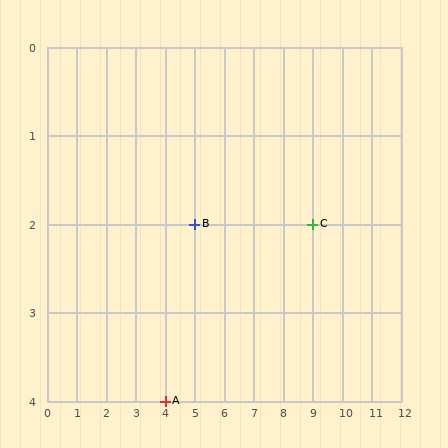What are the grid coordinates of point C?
Point C is at grid coordinates (9, 2).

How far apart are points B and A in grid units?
Points B and A are 1 column and 2 rows apart (about 2.2 grid units diagonally).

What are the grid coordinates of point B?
Point B is at grid coordinates (5, 2).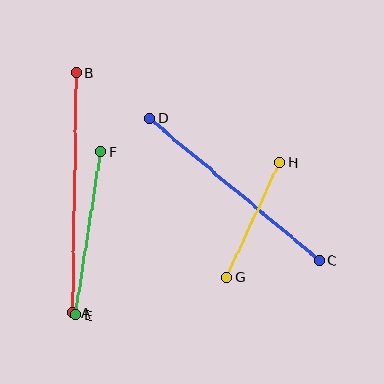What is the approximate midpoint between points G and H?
The midpoint is at approximately (253, 220) pixels.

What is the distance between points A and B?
The distance is approximately 240 pixels.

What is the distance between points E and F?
The distance is approximately 165 pixels.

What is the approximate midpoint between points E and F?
The midpoint is at approximately (88, 233) pixels.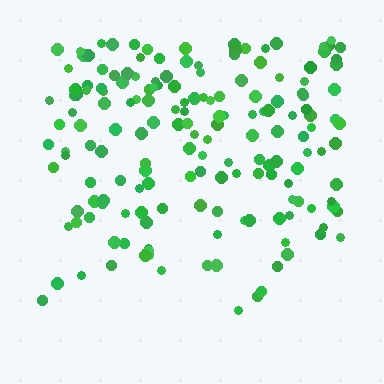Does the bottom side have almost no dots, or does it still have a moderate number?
Still a moderate number, just noticeably fewer than the top.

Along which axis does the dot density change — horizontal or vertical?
Vertical.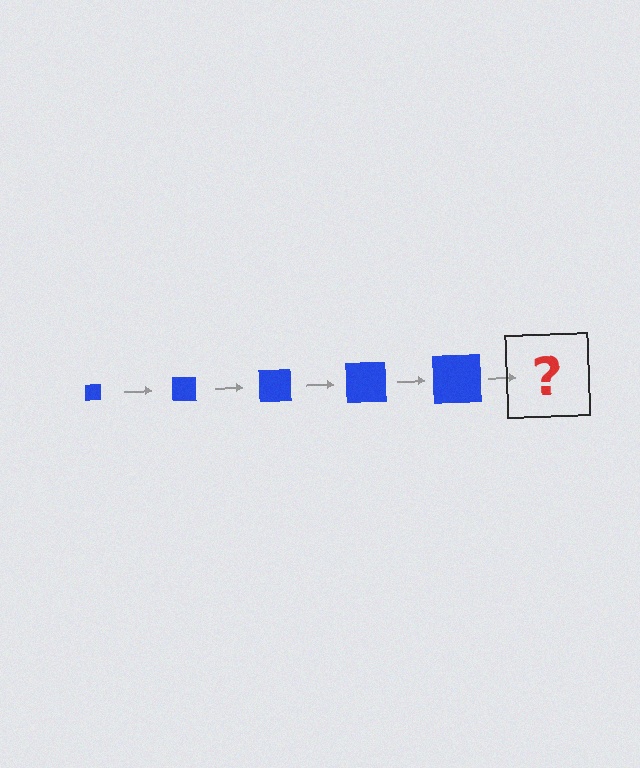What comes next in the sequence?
The next element should be a blue square, larger than the previous one.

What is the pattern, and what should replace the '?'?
The pattern is that the square gets progressively larger each step. The '?' should be a blue square, larger than the previous one.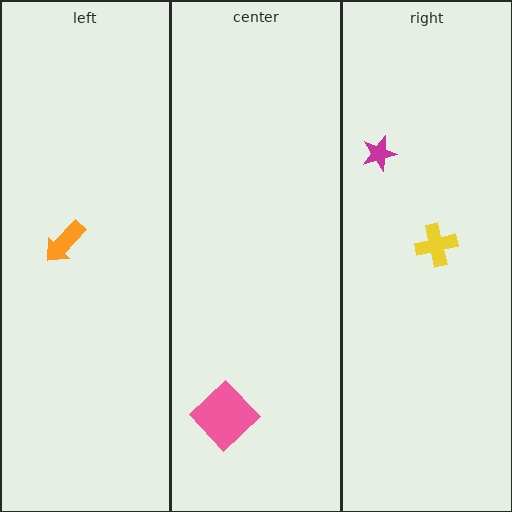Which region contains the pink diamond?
The center region.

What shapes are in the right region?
The yellow cross, the magenta star.